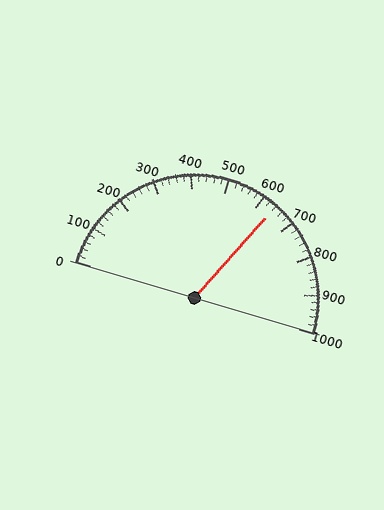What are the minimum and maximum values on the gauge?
The gauge ranges from 0 to 1000.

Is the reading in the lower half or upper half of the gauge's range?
The reading is in the upper half of the range (0 to 1000).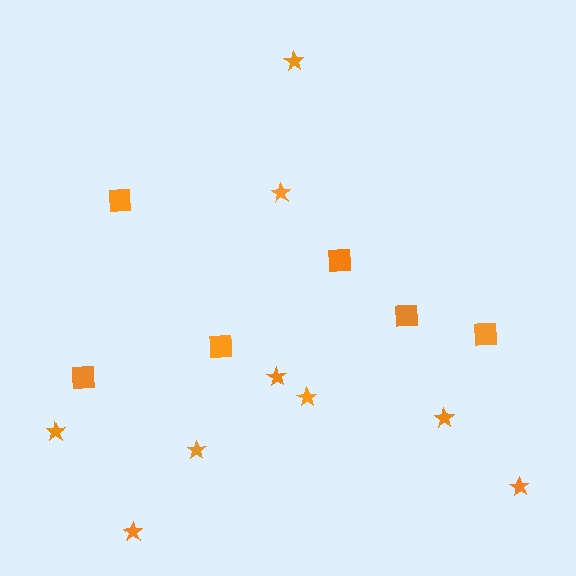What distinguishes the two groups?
There are 2 groups: one group of stars (9) and one group of squares (6).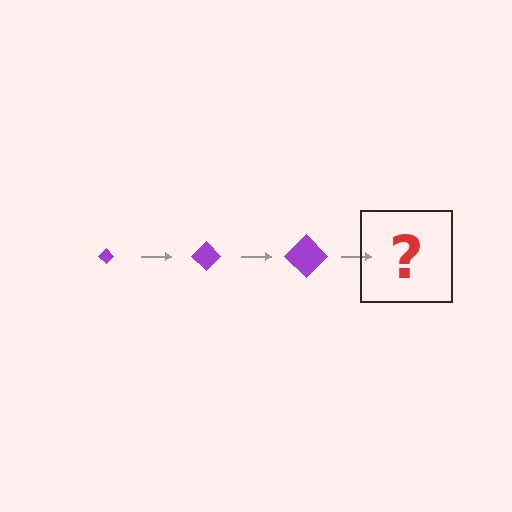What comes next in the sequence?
The next element should be a purple diamond, larger than the previous one.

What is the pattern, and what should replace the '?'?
The pattern is that the diamond gets progressively larger each step. The '?' should be a purple diamond, larger than the previous one.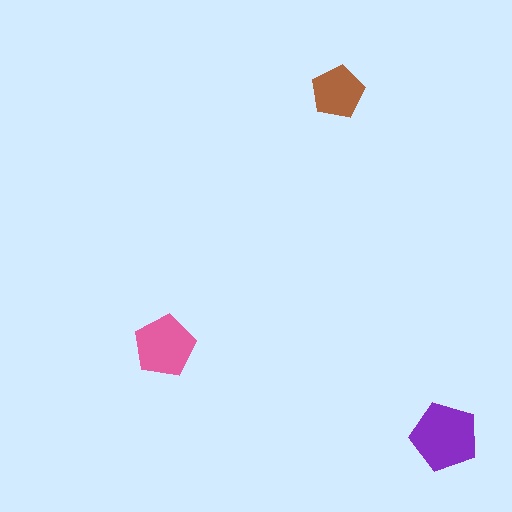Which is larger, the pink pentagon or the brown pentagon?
The pink one.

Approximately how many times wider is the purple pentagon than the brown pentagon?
About 1.5 times wider.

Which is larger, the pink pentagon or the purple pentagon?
The purple one.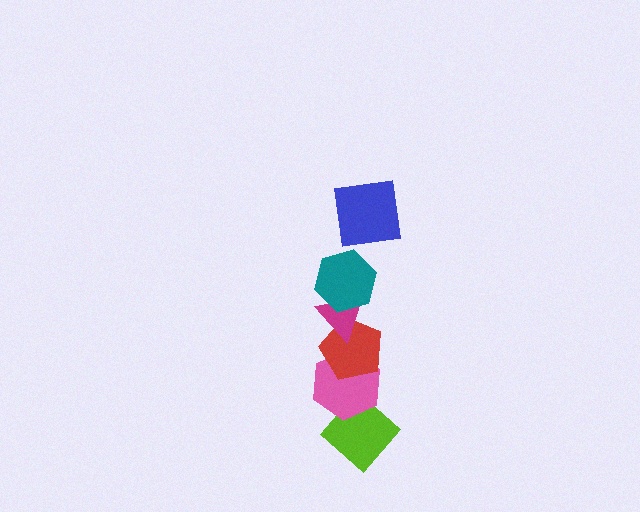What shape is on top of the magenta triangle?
The teal hexagon is on top of the magenta triangle.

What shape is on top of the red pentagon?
The magenta triangle is on top of the red pentagon.